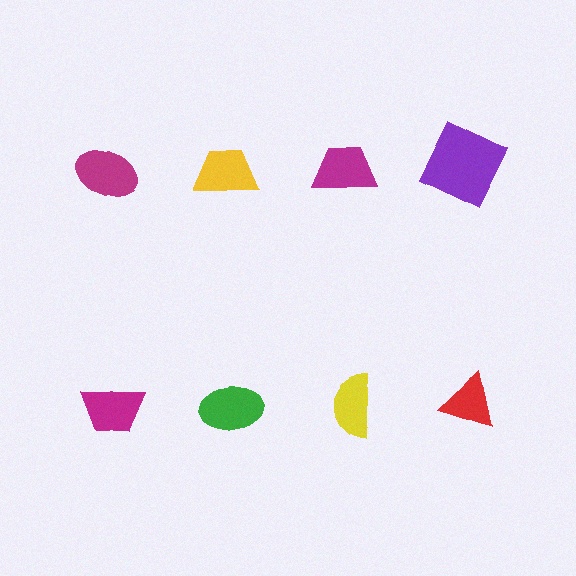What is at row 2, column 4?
A red triangle.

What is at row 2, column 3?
A yellow semicircle.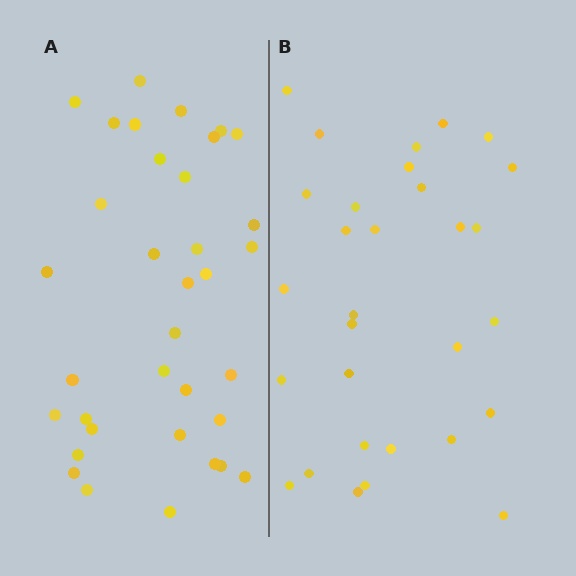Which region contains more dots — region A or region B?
Region A (the left region) has more dots.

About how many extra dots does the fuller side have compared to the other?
Region A has about 5 more dots than region B.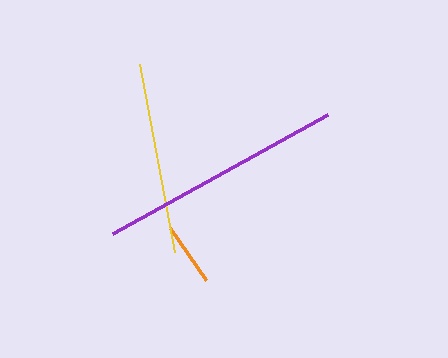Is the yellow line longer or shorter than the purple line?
The purple line is longer than the yellow line.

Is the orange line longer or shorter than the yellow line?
The yellow line is longer than the orange line.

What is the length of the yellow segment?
The yellow segment is approximately 191 pixels long.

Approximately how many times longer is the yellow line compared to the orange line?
The yellow line is approximately 3.0 times the length of the orange line.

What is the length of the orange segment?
The orange segment is approximately 64 pixels long.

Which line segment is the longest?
The purple line is the longest at approximately 246 pixels.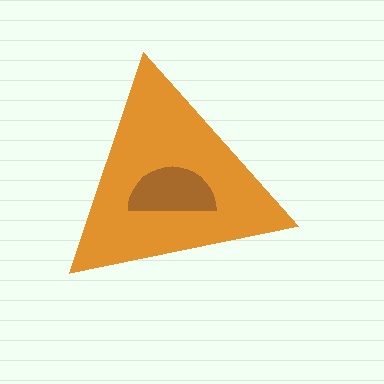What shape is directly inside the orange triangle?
The brown semicircle.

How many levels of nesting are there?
2.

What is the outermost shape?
The orange triangle.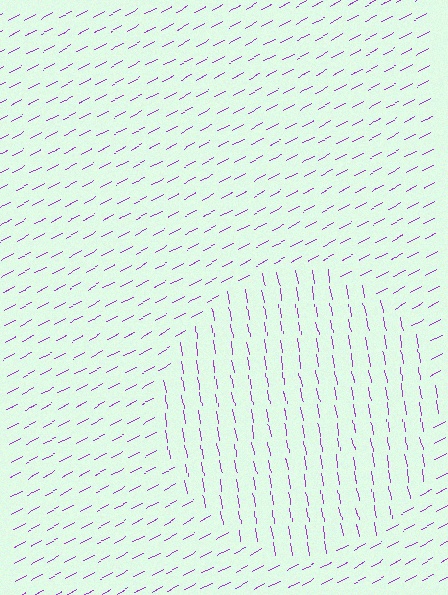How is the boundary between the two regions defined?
The boundary is defined purely by a change in line orientation (approximately 73 degrees difference). All lines are the same color and thickness.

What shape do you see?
I see a circle.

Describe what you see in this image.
The image is filled with small purple line segments. A circle region in the image has lines oriented differently from the surrounding lines, creating a visible texture boundary.